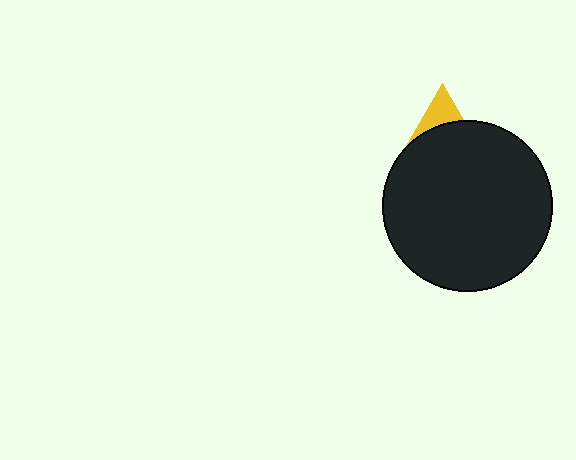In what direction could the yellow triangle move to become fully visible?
The yellow triangle could move up. That would shift it out from behind the black circle entirely.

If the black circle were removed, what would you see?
You would see the complete yellow triangle.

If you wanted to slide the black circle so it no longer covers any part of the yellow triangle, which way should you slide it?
Slide it down — that is the most direct way to separate the two shapes.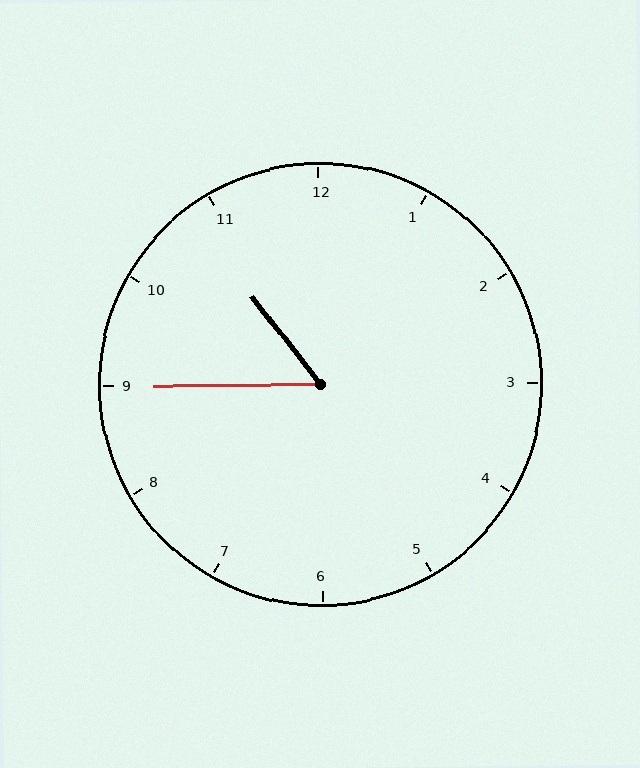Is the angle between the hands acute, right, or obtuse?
It is acute.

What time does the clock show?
10:45.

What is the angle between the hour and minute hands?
Approximately 52 degrees.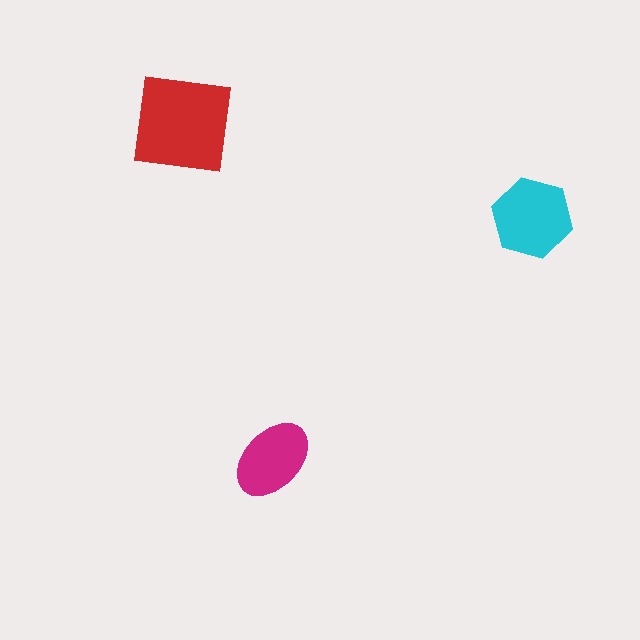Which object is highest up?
The red square is topmost.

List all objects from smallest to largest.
The magenta ellipse, the cyan hexagon, the red square.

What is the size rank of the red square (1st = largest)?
1st.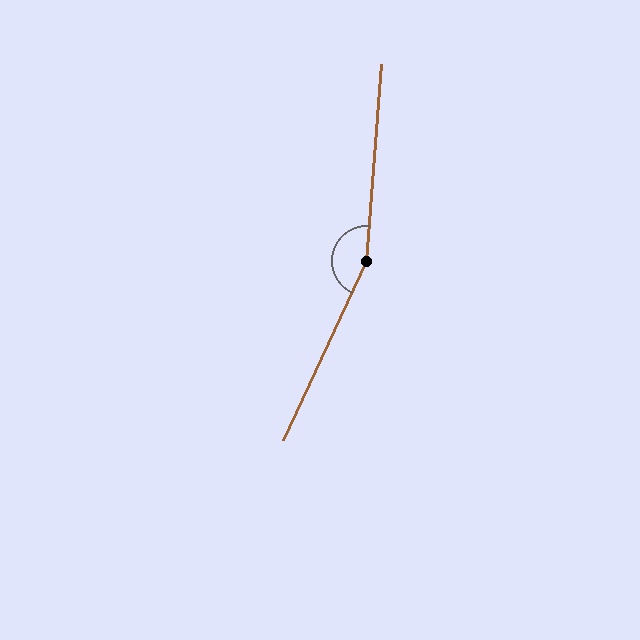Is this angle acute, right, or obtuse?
It is obtuse.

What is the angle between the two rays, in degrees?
Approximately 160 degrees.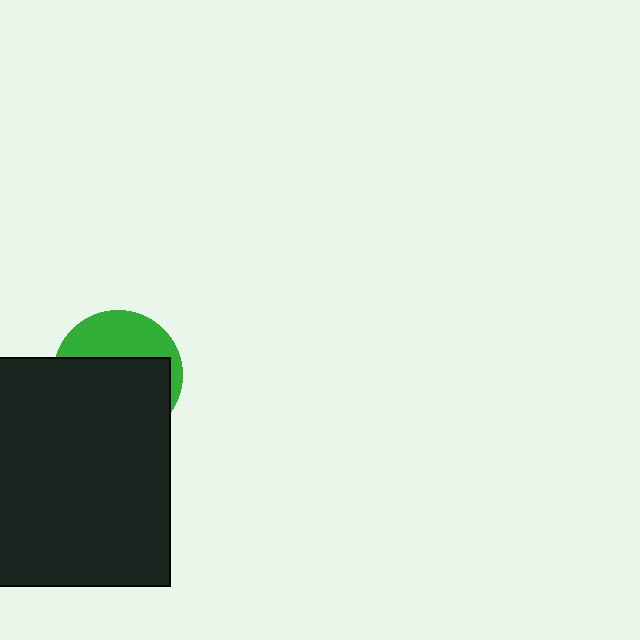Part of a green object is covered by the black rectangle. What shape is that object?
It is a circle.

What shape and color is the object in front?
The object in front is a black rectangle.